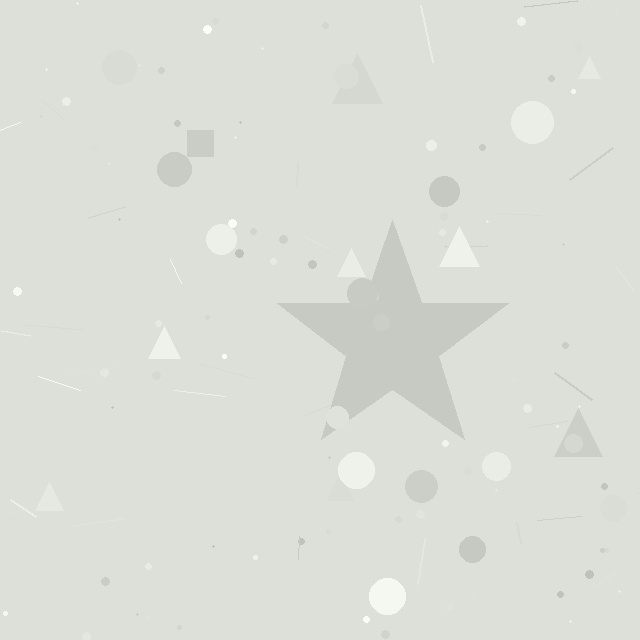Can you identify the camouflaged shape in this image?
The camouflaged shape is a star.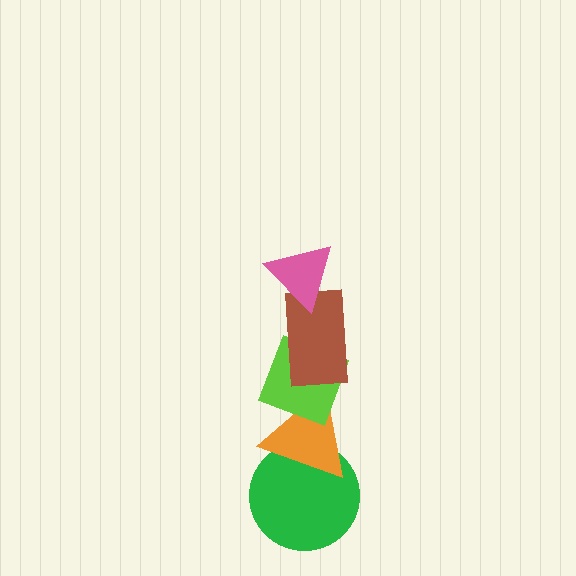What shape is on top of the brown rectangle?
The pink triangle is on top of the brown rectangle.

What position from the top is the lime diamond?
The lime diamond is 3rd from the top.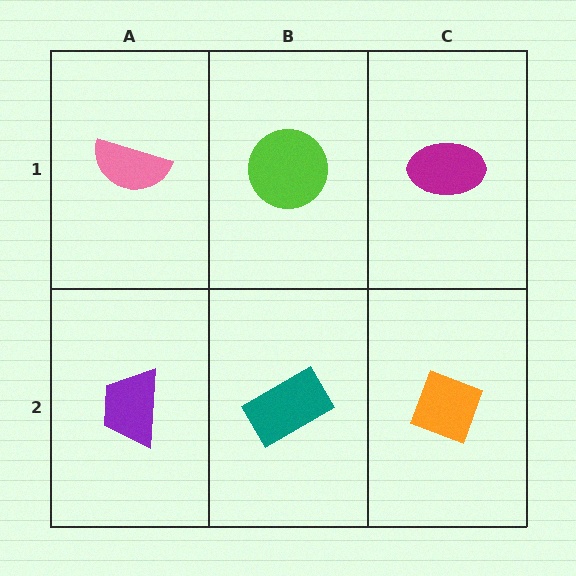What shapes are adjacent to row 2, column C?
A magenta ellipse (row 1, column C), a teal rectangle (row 2, column B).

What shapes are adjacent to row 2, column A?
A pink semicircle (row 1, column A), a teal rectangle (row 2, column B).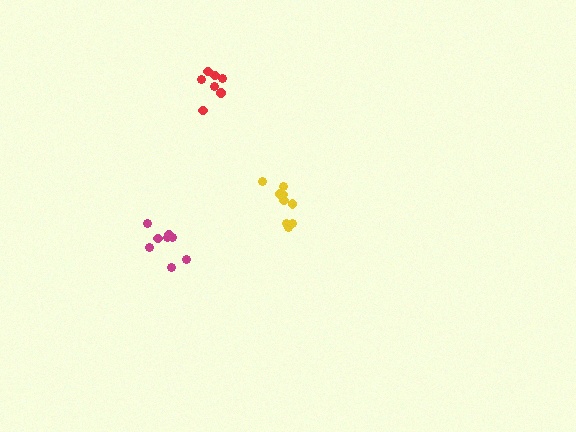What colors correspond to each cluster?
The clusters are colored: red, yellow, magenta.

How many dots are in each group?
Group 1: 7 dots, Group 2: 9 dots, Group 3: 8 dots (24 total).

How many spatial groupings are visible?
There are 3 spatial groupings.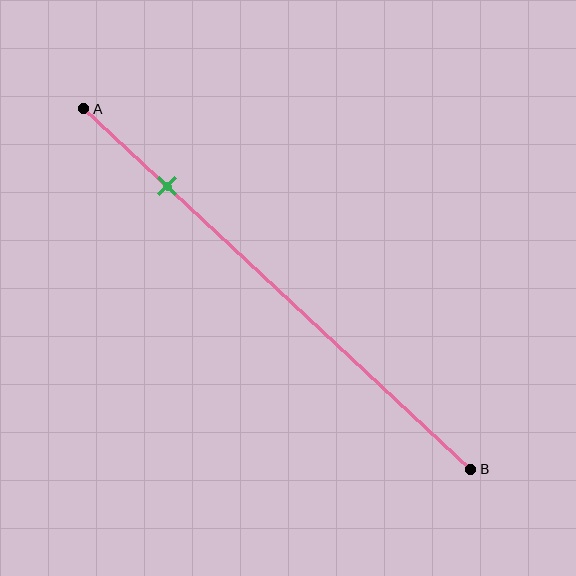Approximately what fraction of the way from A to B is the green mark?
The green mark is approximately 20% of the way from A to B.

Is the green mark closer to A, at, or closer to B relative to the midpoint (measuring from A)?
The green mark is closer to point A than the midpoint of segment AB.